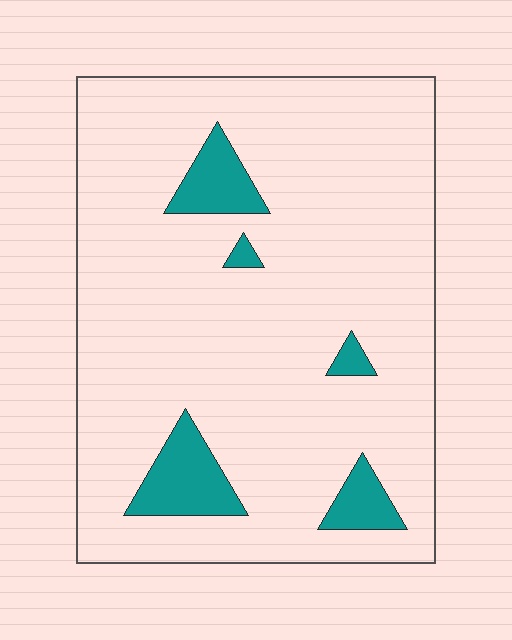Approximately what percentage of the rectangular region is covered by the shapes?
Approximately 10%.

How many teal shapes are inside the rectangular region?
5.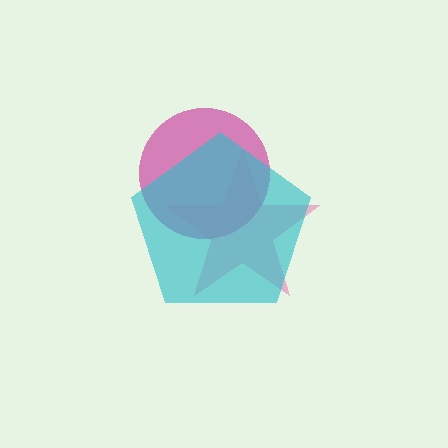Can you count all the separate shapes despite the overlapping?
Yes, there are 3 separate shapes.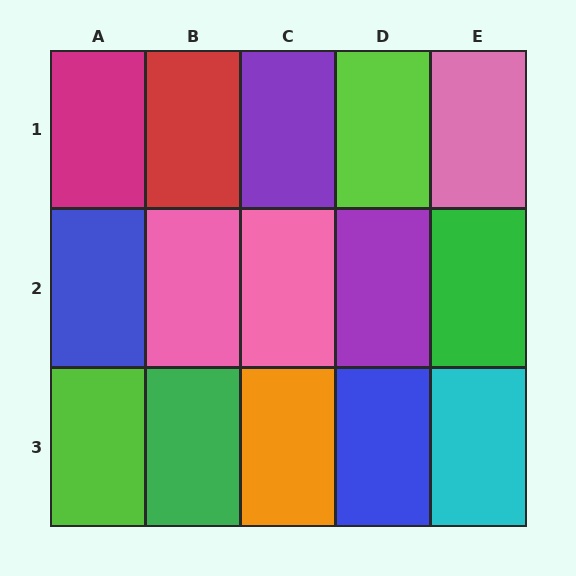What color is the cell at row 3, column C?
Orange.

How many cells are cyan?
1 cell is cyan.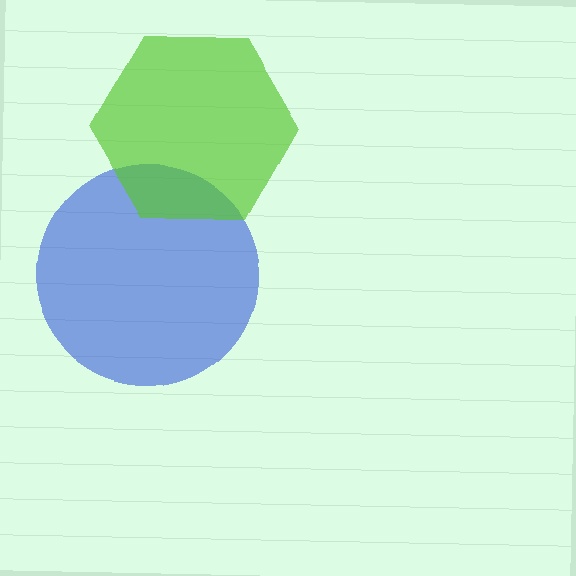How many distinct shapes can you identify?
There are 2 distinct shapes: a blue circle, a lime hexagon.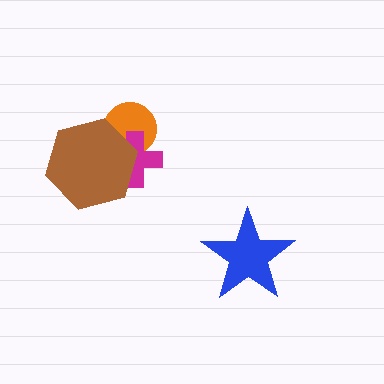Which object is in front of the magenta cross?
The brown hexagon is in front of the magenta cross.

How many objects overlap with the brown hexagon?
2 objects overlap with the brown hexagon.